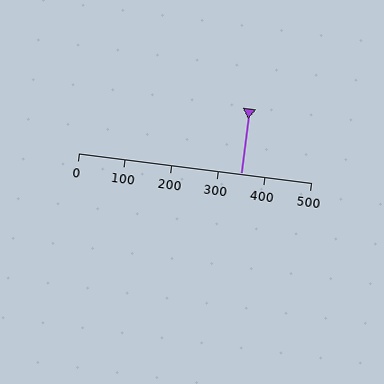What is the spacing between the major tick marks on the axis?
The major ticks are spaced 100 apart.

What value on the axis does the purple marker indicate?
The marker indicates approximately 350.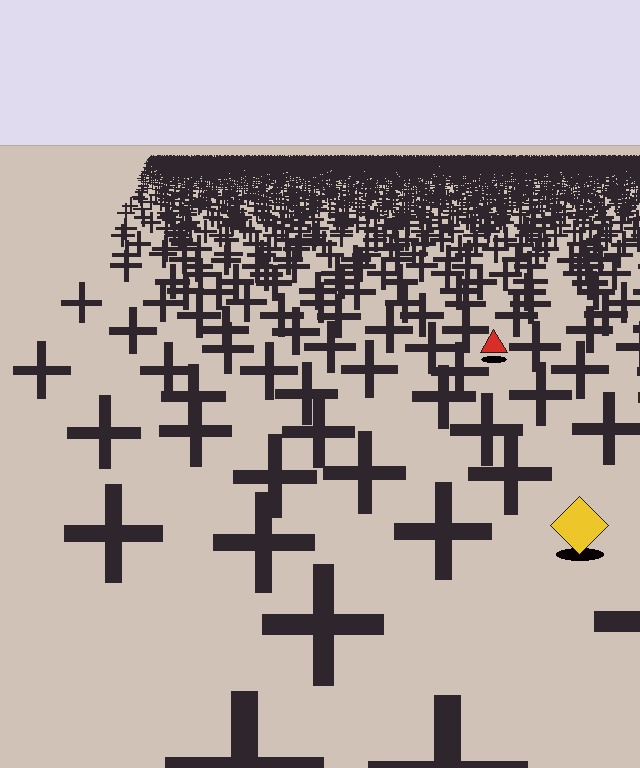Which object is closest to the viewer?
The yellow diamond is closest. The texture marks near it are larger and more spread out.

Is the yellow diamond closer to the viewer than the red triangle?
Yes. The yellow diamond is closer — you can tell from the texture gradient: the ground texture is coarser near it.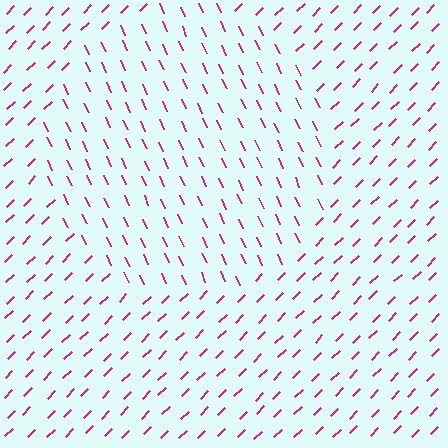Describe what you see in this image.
The image is filled with small magenta line segments. A circle region in the image has lines oriented differently from the surrounding lines, creating a visible texture boundary.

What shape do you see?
I see a circle.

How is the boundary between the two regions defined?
The boundary is defined purely by a change in line orientation (approximately 69 degrees difference). All lines are the same color and thickness.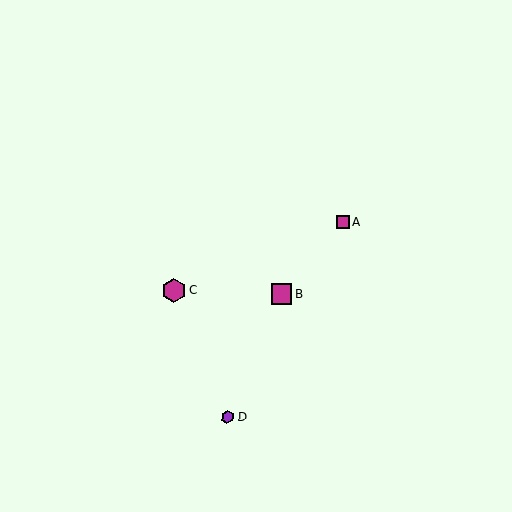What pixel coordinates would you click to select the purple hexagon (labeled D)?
Click at (227, 417) to select the purple hexagon D.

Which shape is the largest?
The magenta hexagon (labeled C) is the largest.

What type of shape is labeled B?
Shape B is a magenta square.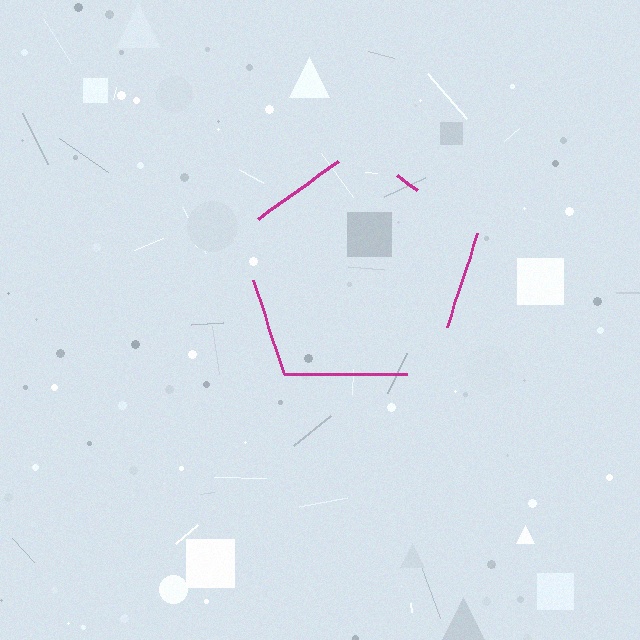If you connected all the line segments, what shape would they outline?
They would outline a pentagon.